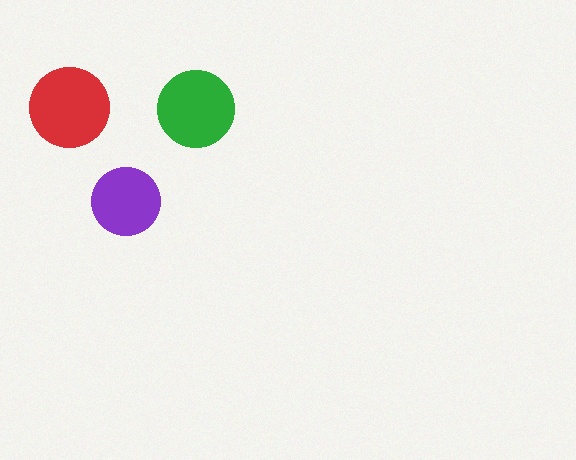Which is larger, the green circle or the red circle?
The red one.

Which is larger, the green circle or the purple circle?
The green one.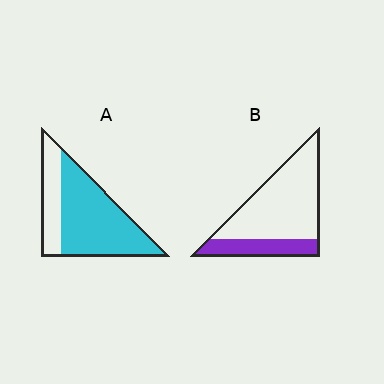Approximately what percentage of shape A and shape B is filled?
A is approximately 70% and B is approximately 25%.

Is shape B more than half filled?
No.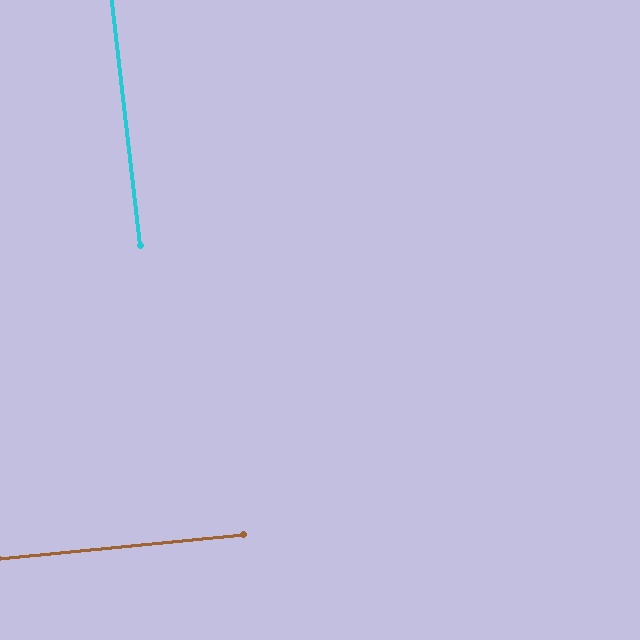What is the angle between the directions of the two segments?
Approximately 89 degrees.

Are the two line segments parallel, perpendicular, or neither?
Perpendicular — they meet at approximately 89°.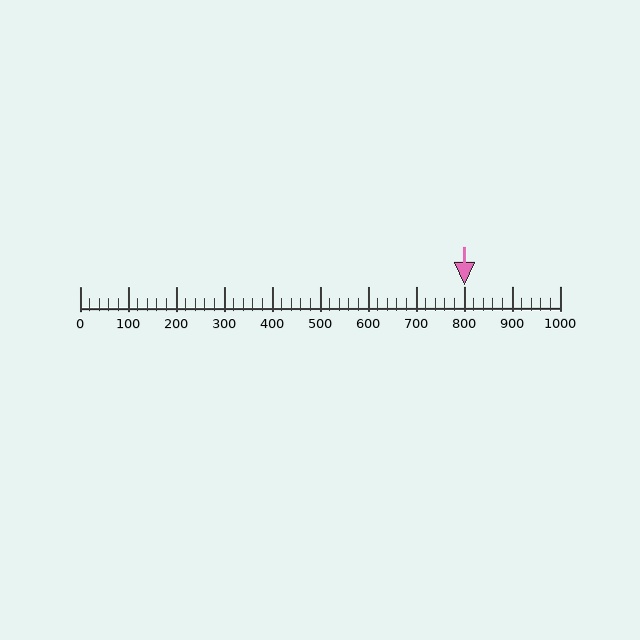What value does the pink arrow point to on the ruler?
The pink arrow points to approximately 800.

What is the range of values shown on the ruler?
The ruler shows values from 0 to 1000.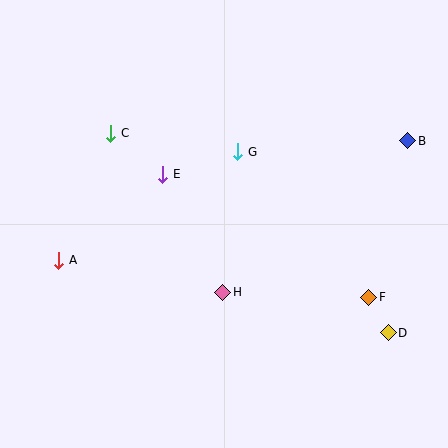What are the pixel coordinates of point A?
Point A is at (59, 260).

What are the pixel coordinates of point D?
Point D is at (388, 333).